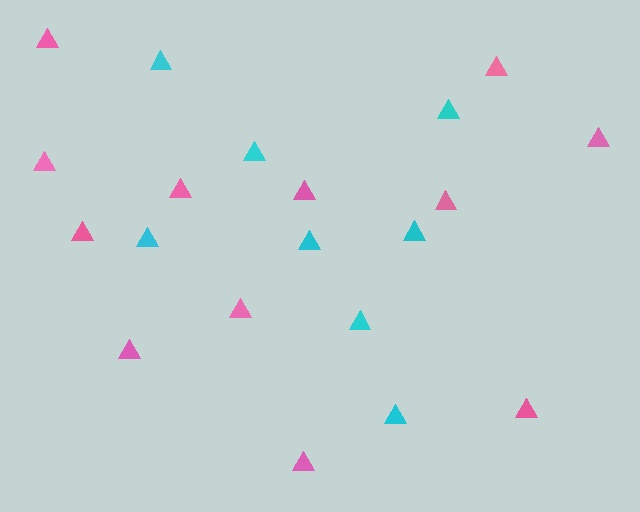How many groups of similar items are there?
There are 2 groups: one group of pink triangles (12) and one group of cyan triangles (8).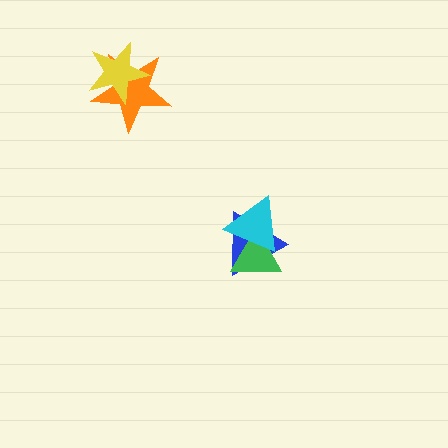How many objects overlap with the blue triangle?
2 objects overlap with the blue triangle.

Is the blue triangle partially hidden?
Yes, it is partially covered by another shape.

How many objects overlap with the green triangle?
2 objects overlap with the green triangle.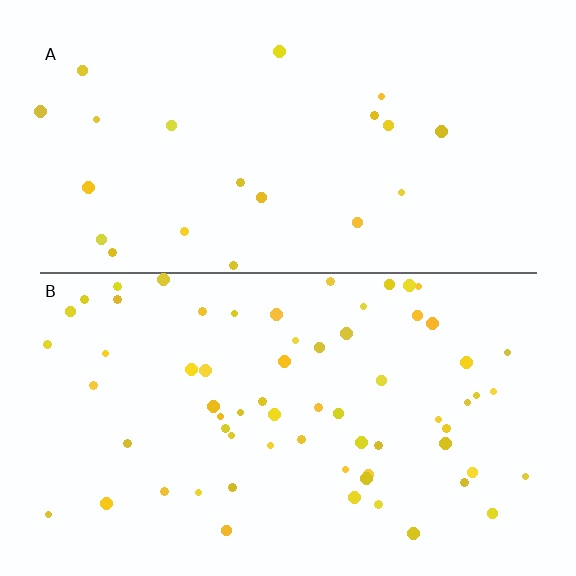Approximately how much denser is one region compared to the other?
Approximately 3.1× — region B over region A.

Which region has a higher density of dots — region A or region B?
B (the bottom).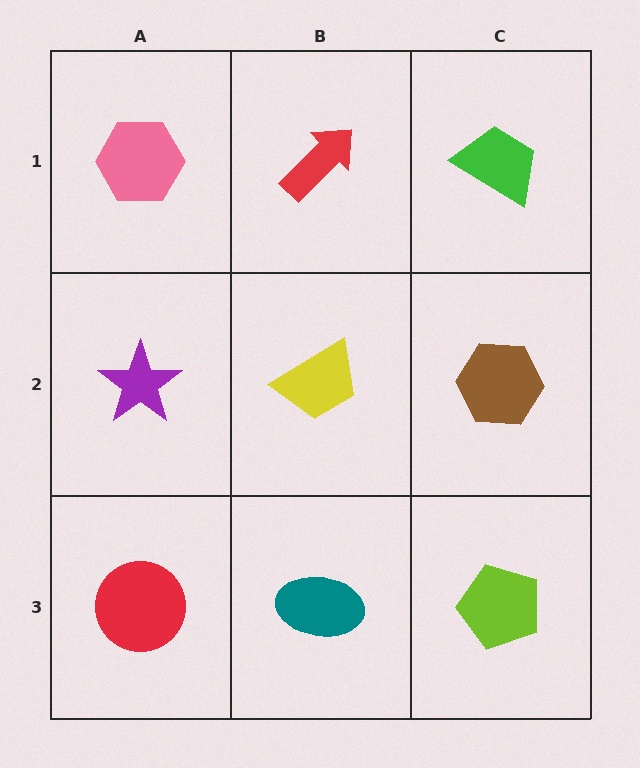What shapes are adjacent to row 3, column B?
A yellow trapezoid (row 2, column B), a red circle (row 3, column A), a lime pentagon (row 3, column C).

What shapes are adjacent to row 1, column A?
A purple star (row 2, column A), a red arrow (row 1, column B).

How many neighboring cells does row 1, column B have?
3.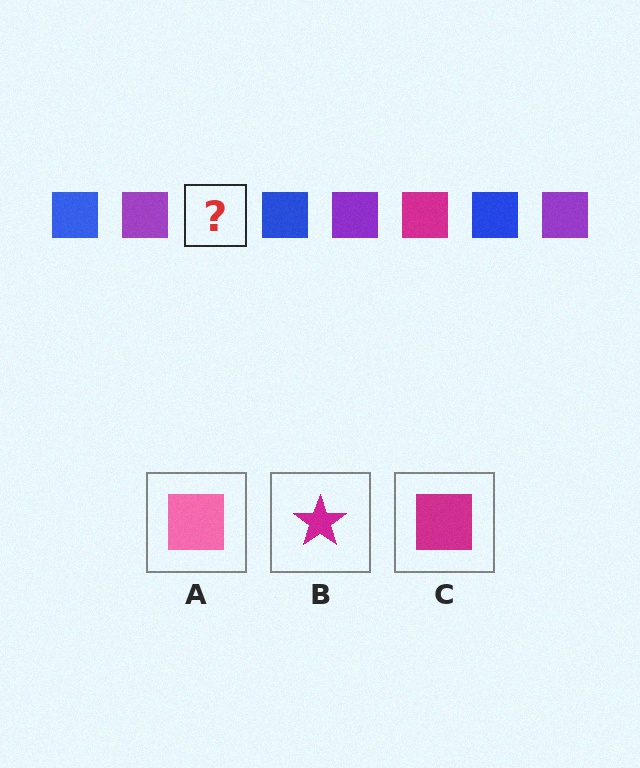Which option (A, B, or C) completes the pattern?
C.